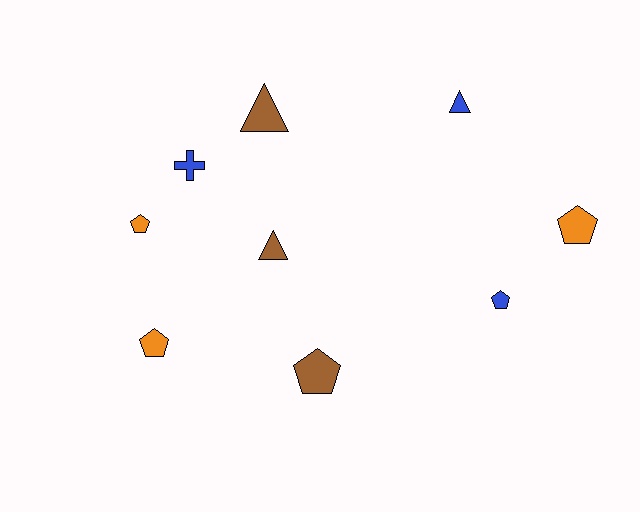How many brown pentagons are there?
There is 1 brown pentagon.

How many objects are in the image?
There are 9 objects.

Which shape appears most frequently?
Pentagon, with 5 objects.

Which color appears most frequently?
Brown, with 3 objects.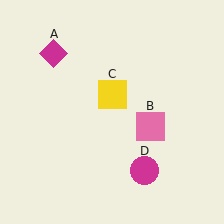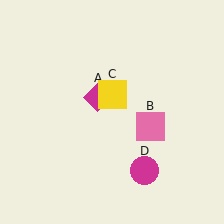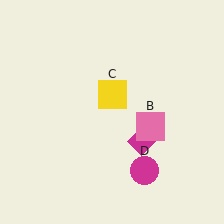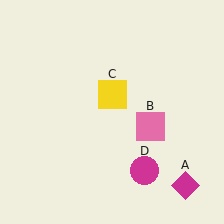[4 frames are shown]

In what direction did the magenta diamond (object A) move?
The magenta diamond (object A) moved down and to the right.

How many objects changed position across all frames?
1 object changed position: magenta diamond (object A).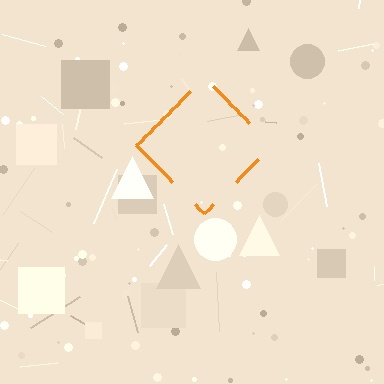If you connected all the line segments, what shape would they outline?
They would outline a diamond.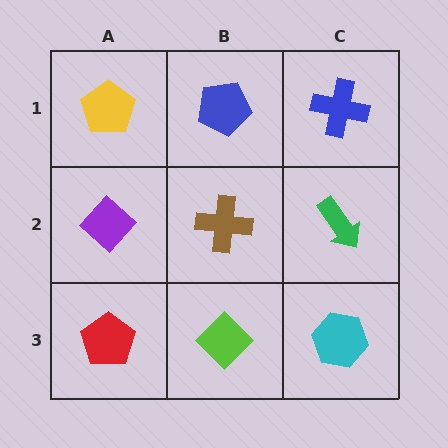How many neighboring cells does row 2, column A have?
3.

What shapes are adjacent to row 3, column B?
A brown cross (row 2, column B), a red pentagon (row 3, column A), a cyan hexagon (row 3, column C).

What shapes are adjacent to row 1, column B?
A brown cross (row 2, column B), a yellow pentagon (row 1, column A), a blue cross (row 1, column C).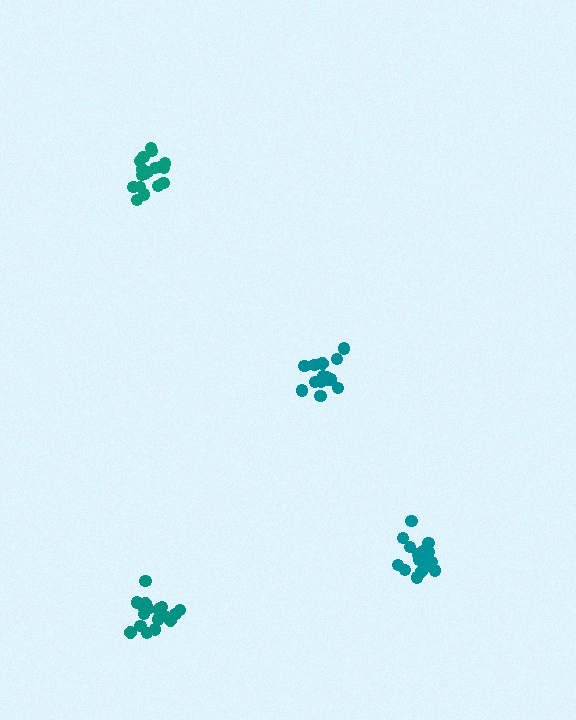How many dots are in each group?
Group 1: 18 dots, Group 2: 16 dots, Group 3: 18 dots, Group 4: 18 dots (70 total).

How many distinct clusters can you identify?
There are 4 distinct clusters.